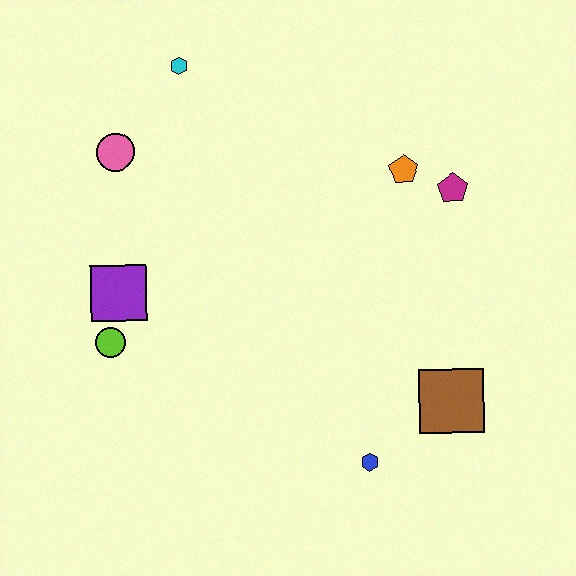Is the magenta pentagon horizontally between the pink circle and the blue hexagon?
No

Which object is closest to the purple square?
The lime circle is closest to the purple square.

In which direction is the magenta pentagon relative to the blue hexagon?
The magenta pentagon is above the blue hexagon.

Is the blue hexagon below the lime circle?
Yes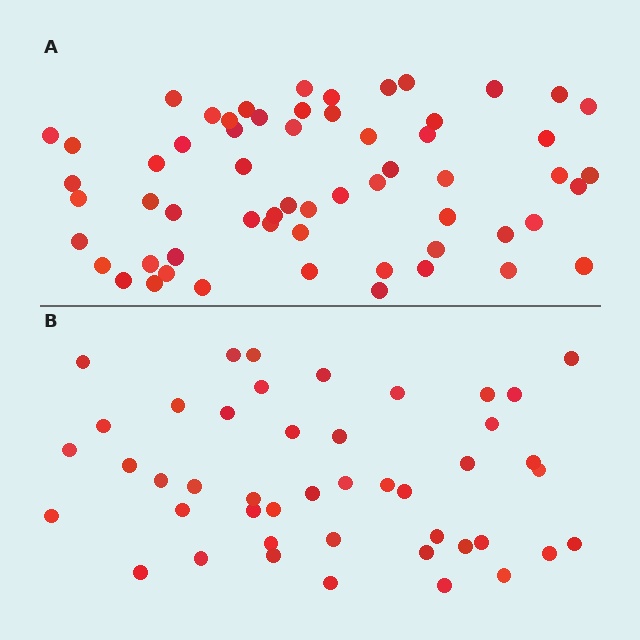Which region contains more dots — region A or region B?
Region A (the top region) has more dots.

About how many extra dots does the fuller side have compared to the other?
Region A has approximately 15 more dots than region B.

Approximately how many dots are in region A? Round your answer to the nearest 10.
About 60 dots.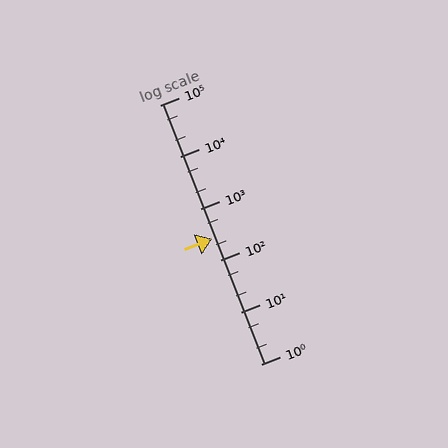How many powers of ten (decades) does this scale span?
The scale spans 5 decades, from 1 to 100000.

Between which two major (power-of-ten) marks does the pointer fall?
The pointer is between 100 and 1000.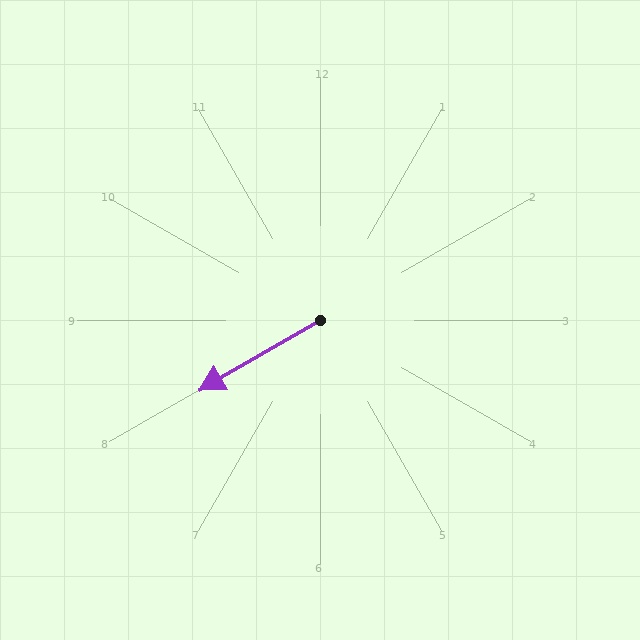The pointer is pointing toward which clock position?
Roughly 8 o'clock.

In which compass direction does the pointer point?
Southwest.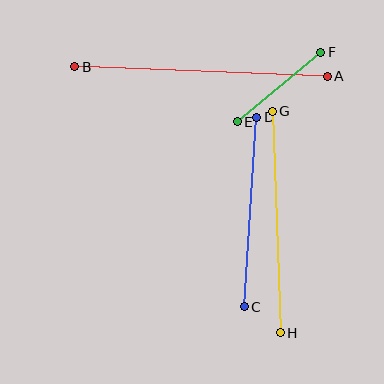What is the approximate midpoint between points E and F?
The midpoint is at approximately (279, 87) pixels.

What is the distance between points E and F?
The distance is approximately 108 pixels.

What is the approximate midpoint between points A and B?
The midpoint is at approximately (201, 72) pixels.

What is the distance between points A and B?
The distance is approximately 253 pixels.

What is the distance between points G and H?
The distance is approximately 222 pixels.